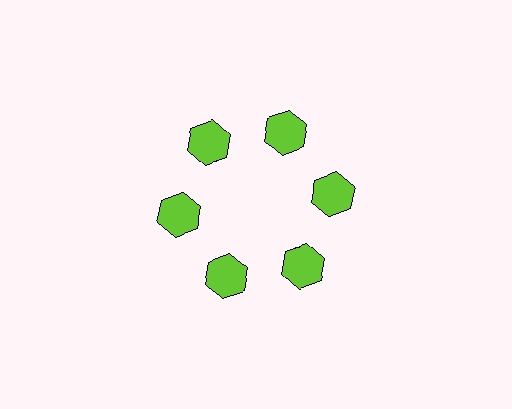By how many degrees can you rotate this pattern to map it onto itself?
The pattern maps onto itself every 60 degrees of rotation.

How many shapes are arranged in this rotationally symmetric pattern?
There are 6 shapes, arranged in 6 groups of 1.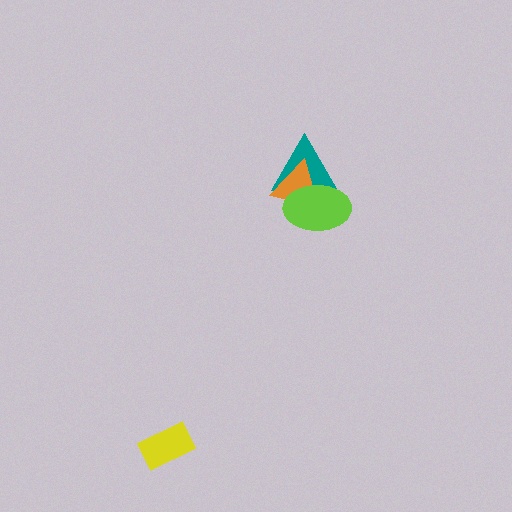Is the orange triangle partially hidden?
Yes, it is partially covered by another shape.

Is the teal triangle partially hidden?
Yes, it is partially covered by another shape.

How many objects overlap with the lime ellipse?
2 objects overlap with the lime ellipse.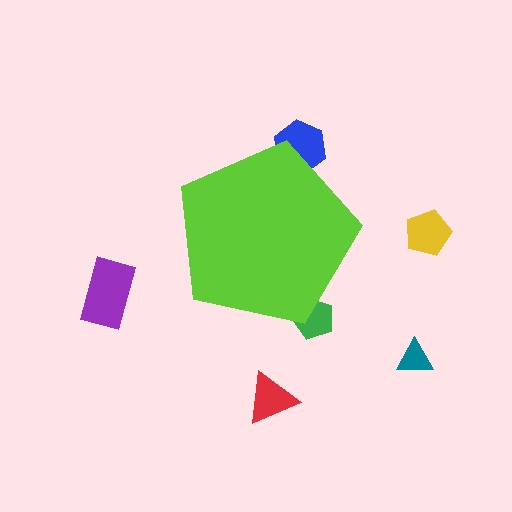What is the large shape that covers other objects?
A lime pentagon.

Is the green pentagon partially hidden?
Yes, the green pentagon is partially hidden behind the lime pentagon.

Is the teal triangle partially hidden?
No, the teal triangle is fully visible.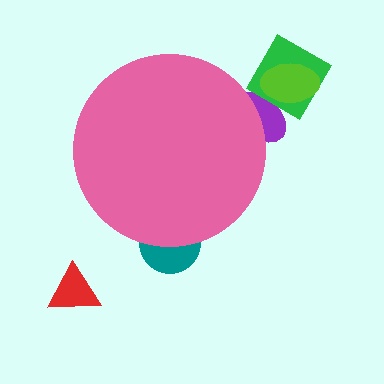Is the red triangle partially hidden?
No, the red triangle is fully visible.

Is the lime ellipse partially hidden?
No, the lime ellipse is fully visible.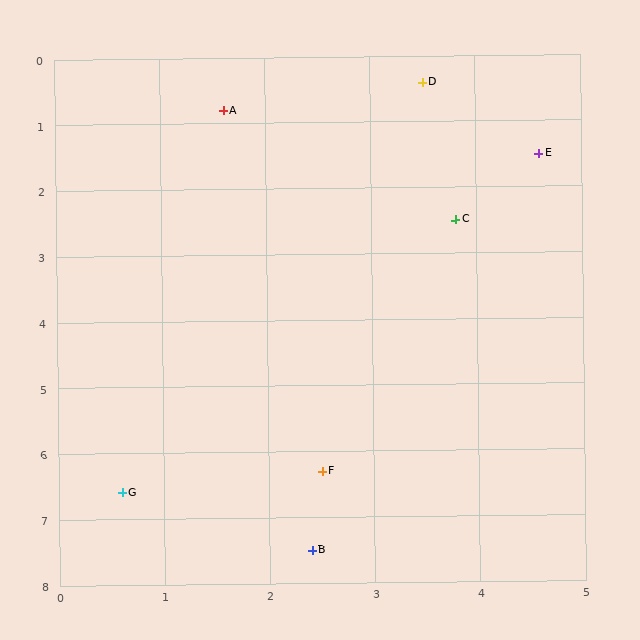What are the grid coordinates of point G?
Point G is at approximately (0.6, 6.6).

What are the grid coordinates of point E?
Point E is at approximately (4.6, 1.5).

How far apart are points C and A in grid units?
Points C and A are about 2.8 grid units apart.